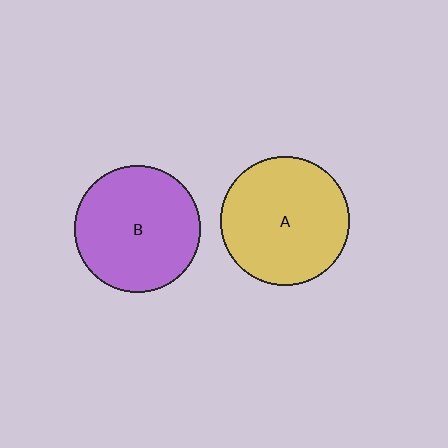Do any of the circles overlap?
No, none of the circles overlap.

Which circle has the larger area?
Circle A (yellow).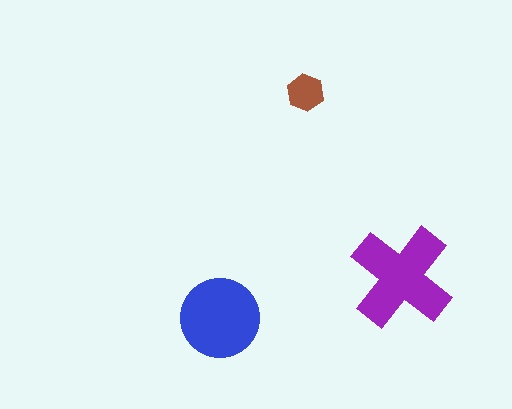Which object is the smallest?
The brown hexagon.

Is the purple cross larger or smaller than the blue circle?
Larger.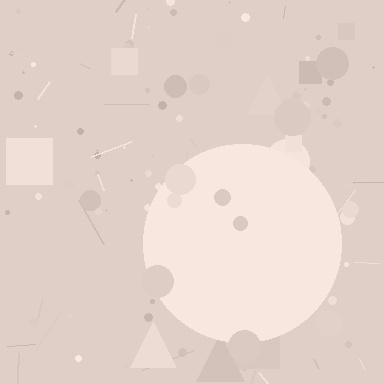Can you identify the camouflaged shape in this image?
The camouflaged shape is a circle.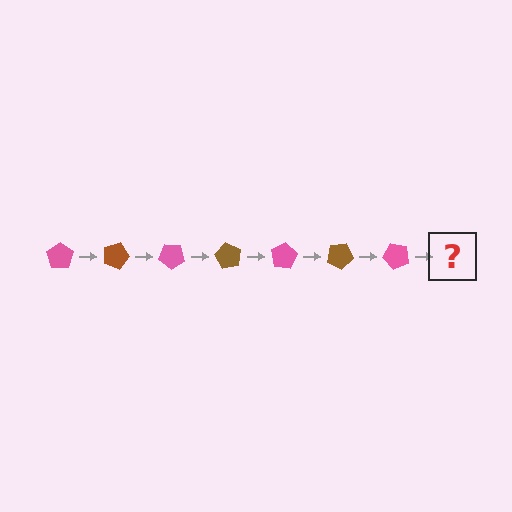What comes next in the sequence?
The next element should be a brown pentagon, rotated 140 degrees from the start.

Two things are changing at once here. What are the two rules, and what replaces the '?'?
The two rules are that it rotates 20 degrees each step and the color cycles through pink and brown. The '?' should be a brown pentagon, rotated 140 degrees from the start.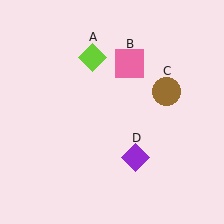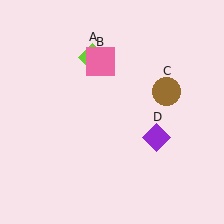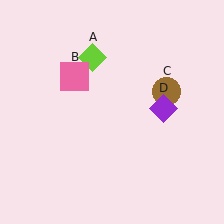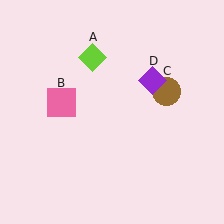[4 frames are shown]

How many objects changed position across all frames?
2 objects changed position: pink square (object B), purple diamond (object D).